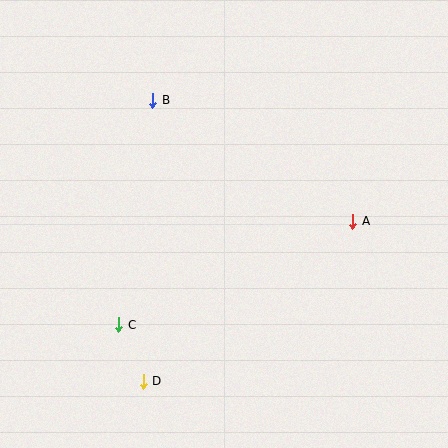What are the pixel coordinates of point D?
Point D is at (143, 381).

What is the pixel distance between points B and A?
The distance between B and A is 234 pixels.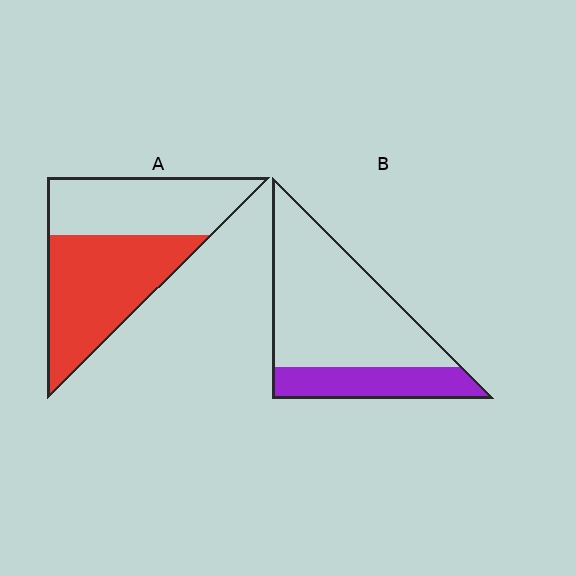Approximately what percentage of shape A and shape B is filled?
A is approximately 55% and B is approximately 25%.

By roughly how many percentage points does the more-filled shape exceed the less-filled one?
By roughly 30 percentage points (A over B).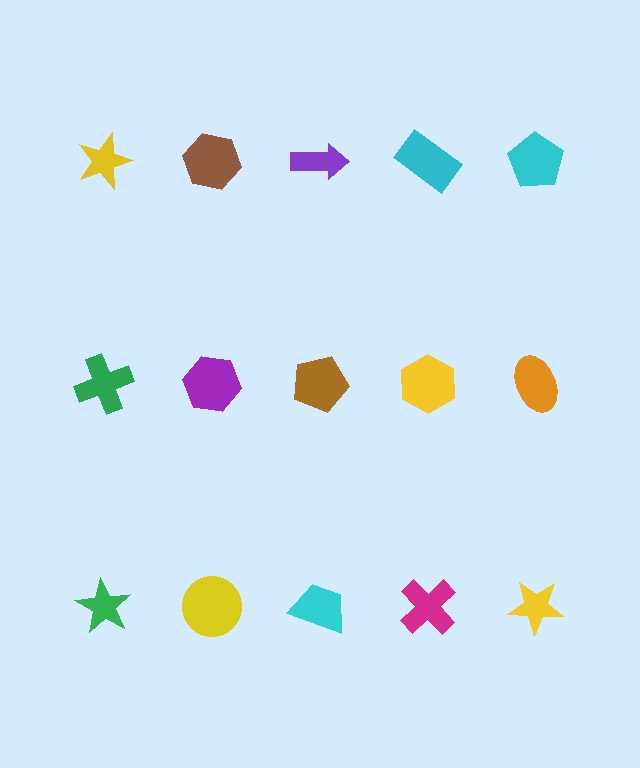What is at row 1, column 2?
A brown hexagon.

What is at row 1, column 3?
A purple arrow.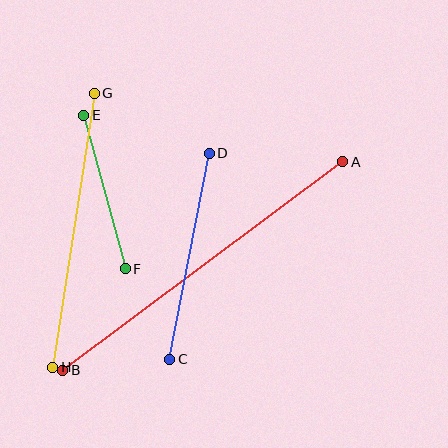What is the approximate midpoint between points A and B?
The midpoint is at approximately (203, 266) pixels.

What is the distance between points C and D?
The distance is approximately 210 pixels.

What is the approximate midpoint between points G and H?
The midpoint is at approximately (73, 230) pixels.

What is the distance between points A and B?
The distance is approximately 349 pixels.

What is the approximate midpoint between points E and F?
The midpoint is at approximately (105, 192) pixels.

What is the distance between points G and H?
The distance is approximately 277 pixels.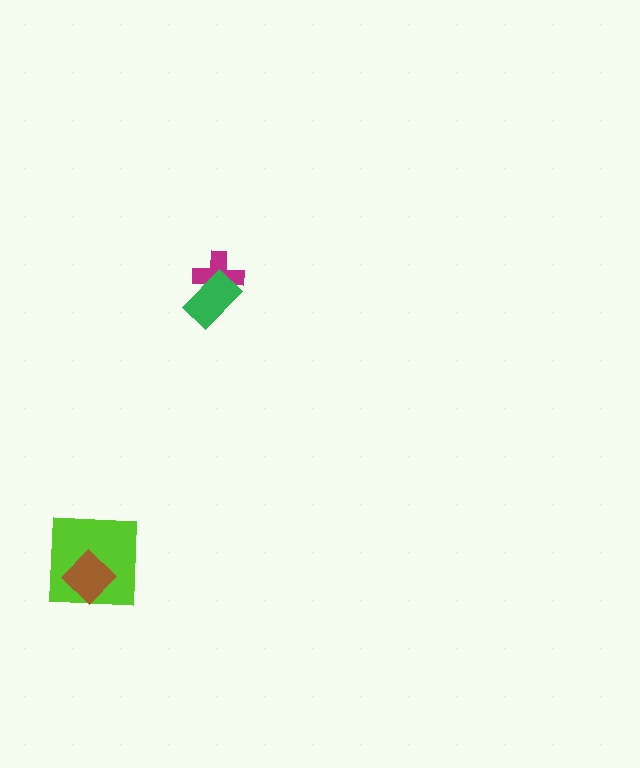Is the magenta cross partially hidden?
Yes, it is partially covered by another shape.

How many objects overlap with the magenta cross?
1 object overlaps with the magenta cross.